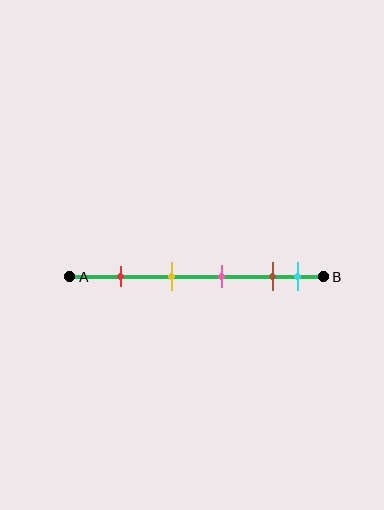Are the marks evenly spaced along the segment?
No, the marks are not evenly spaced.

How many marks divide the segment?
There are 5 marks dividing the segment.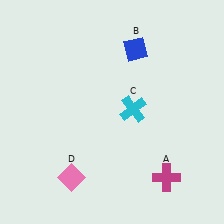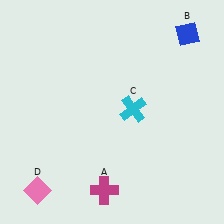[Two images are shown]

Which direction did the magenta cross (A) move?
The magenta cross (A) moved left.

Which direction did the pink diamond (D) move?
The pink diamond (D) moved left.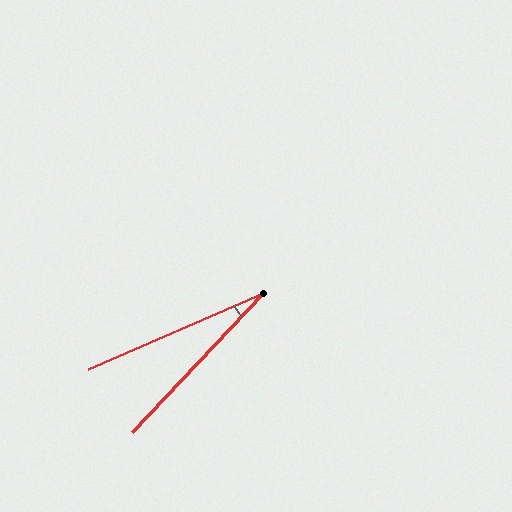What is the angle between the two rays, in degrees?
Approximately 23 degrees.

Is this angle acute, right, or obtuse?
It is acute.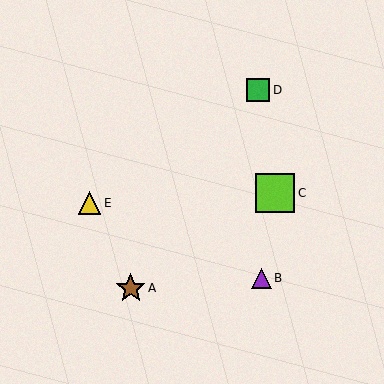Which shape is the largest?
The lime square (labeled C) is the largest.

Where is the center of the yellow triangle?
The center of the yellow triangle is at (89, 203).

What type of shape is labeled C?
Shape C is a lime square.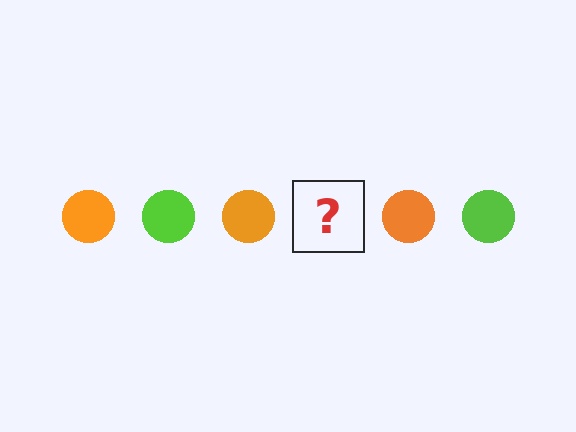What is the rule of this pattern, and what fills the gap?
The rule is that the pattern cycles through orange, lime circles. The gap should be filled with a lime circle.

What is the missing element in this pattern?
The missing element is a lime circle.